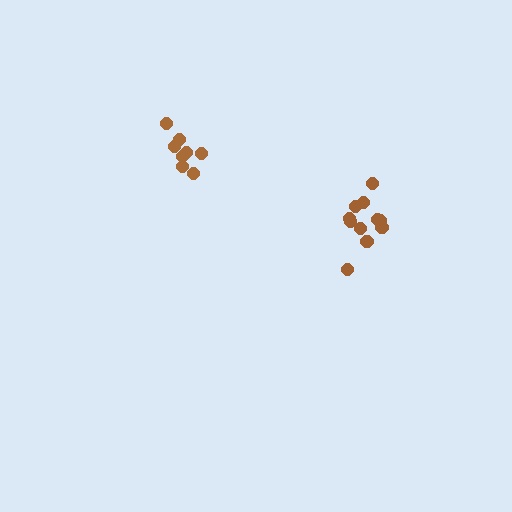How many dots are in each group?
Group 1: 11 dots, Group 2: 8 dots (19 total).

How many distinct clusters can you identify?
There are 2 distinct clusters.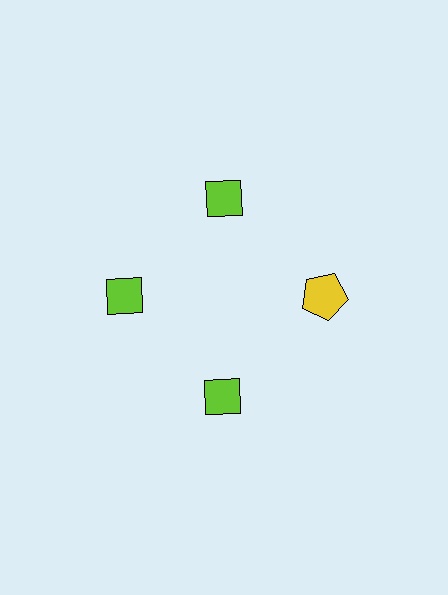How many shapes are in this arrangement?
There are 4 shapes arranged in a ring pattern.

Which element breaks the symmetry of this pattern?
The yellow pentagon at roughly the 3 o'clock position breaks the symmetry. All other shapes are lime diamonds.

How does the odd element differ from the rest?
It differs in both color (yellow instead of lime) and shape (pentagon instead of diamond).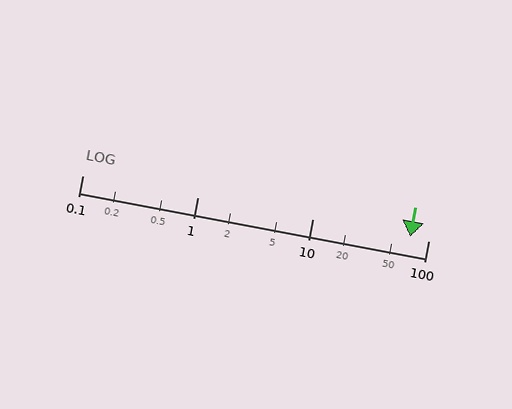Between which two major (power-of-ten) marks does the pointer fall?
The pointer is between 10 and 100.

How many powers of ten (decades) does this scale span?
The scale spans 3 decades, from 0.1 to 100.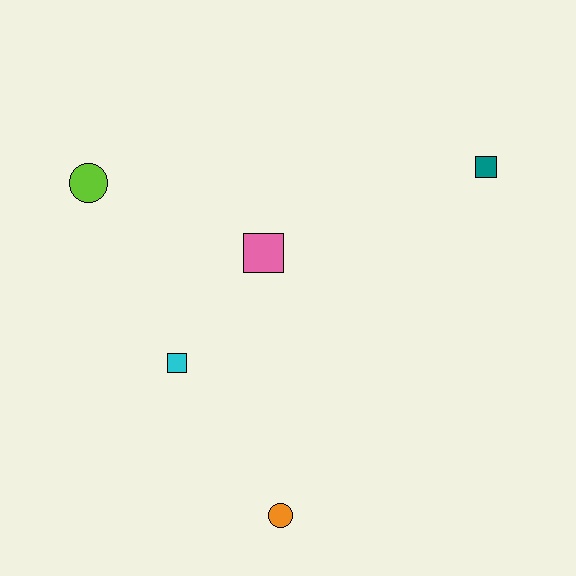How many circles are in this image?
There are 2 circles.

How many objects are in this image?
There are 5 objects.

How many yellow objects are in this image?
There are no yellow objects.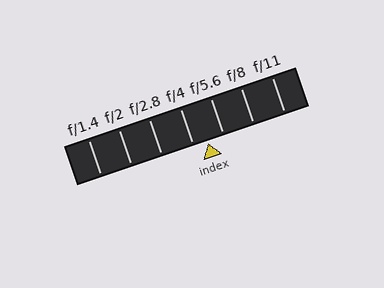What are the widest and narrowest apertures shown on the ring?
The widest aperture shown is f/1.4 and the narrowest is f/11.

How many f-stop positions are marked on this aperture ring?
There are 7 f-stop positions marked.